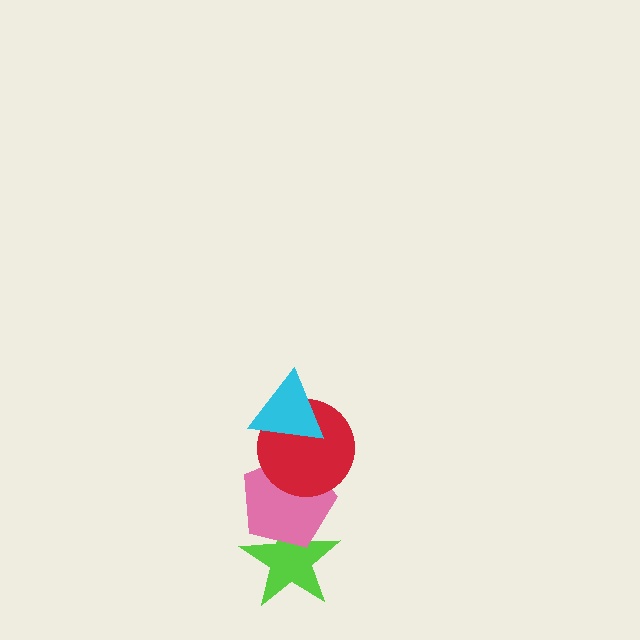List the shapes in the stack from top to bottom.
From top to bottom: the cyan triangle, the red circle, the pink pentagon, the lime star.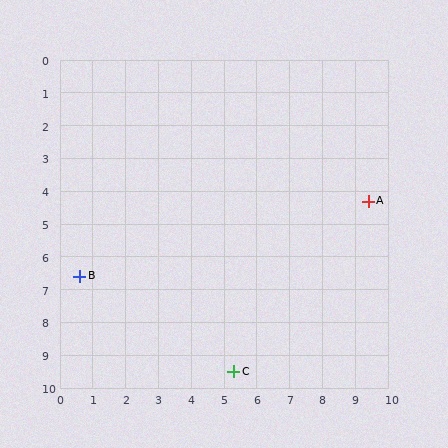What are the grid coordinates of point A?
Point A is at approximately (9.4, 4.3).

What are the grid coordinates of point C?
Point C is at approximately (5.3, 9.5).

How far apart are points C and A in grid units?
Points C and A are about 6.6 grid units apart.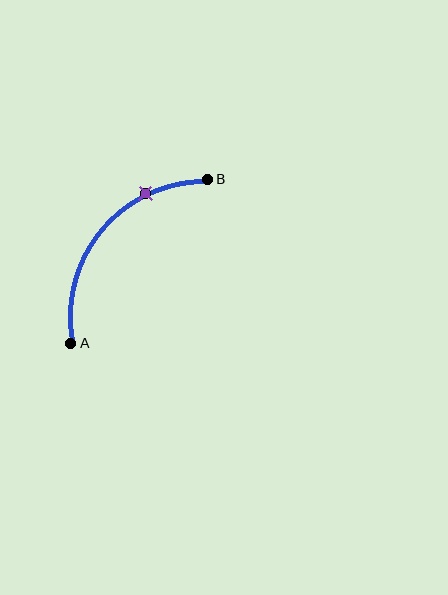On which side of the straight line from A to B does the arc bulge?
The arc bulges above and to the left of the straight line connecting A and B.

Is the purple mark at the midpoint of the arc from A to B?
No. The purple mark lies on the arc but is closer to endpoint B. The arc midpoint would be at the point on the curve equidistant along the arc from both A and B.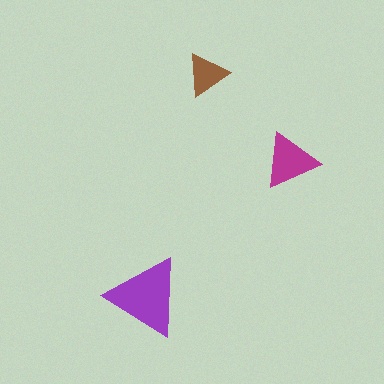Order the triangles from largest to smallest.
the purple one, the magenta one, the brown one.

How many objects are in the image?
There are 3 objects in the image.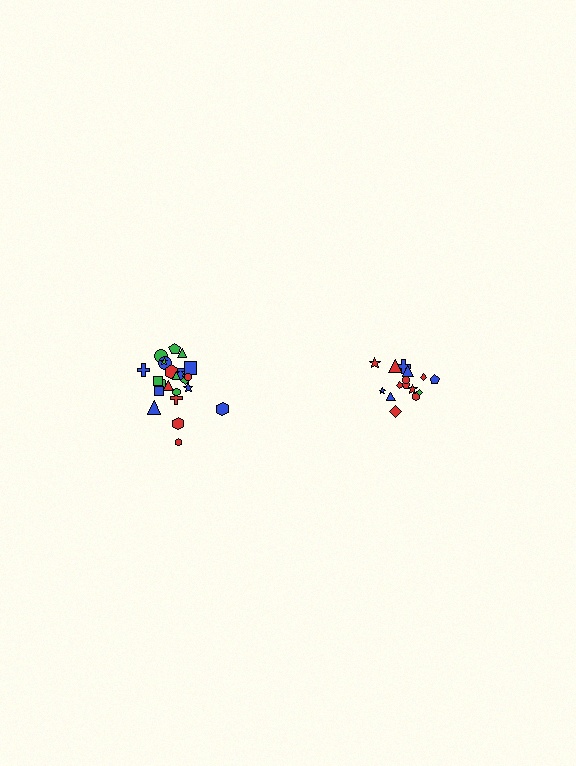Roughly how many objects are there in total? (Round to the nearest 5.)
Roughly 40 objects in total.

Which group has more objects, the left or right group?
The left group.